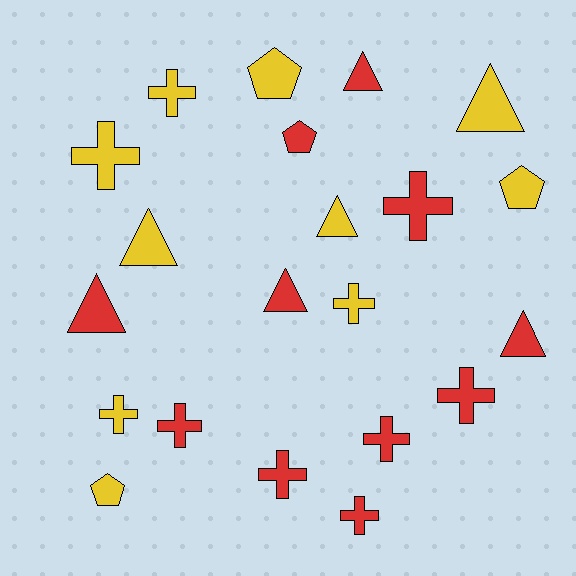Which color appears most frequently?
Red, with 11 objects.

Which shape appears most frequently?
Cross, with 10 objects.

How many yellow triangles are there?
There are 3 yellow triangles.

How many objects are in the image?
There are 21 objects.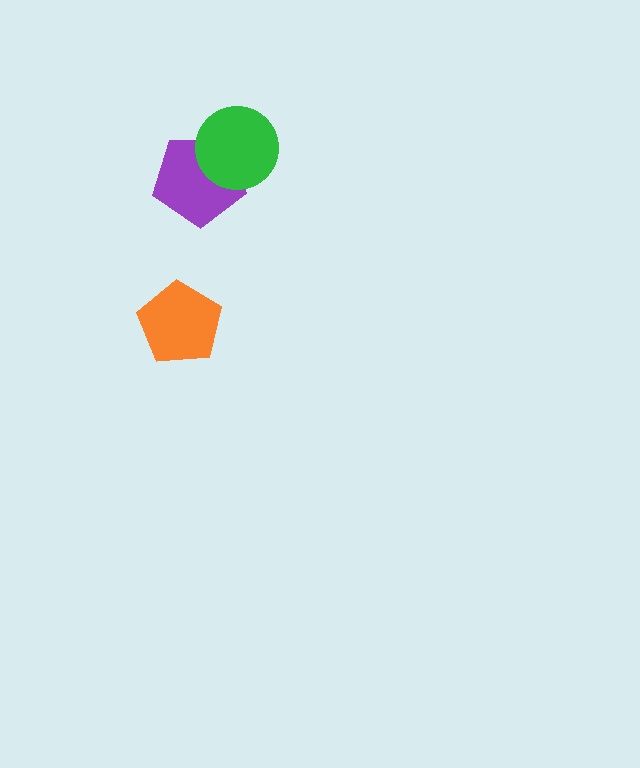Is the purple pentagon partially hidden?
Yes, it is partially covered by another shape.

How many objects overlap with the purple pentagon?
1 object overlaps with the purple pentagon.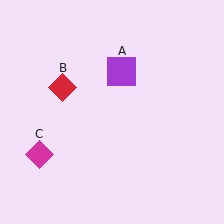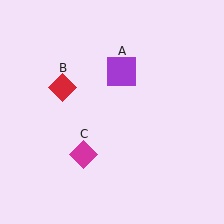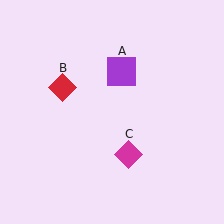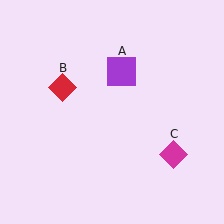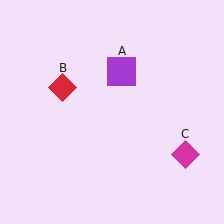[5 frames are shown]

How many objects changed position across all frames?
1 object changed position: magenta diamond (object C).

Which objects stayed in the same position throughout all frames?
Purple square (object A) and red diamond (object B) remained stationary.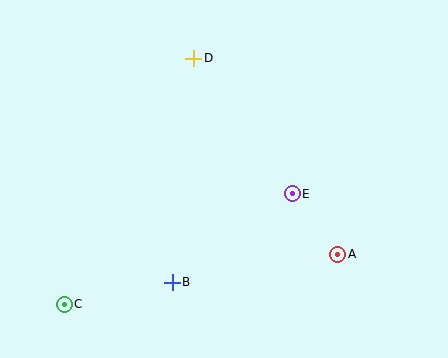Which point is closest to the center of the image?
Point E at (292, 194) is closest to the center.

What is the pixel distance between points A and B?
The distance between A and B is 168 pixels.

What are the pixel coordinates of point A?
Point A is at (338, 254).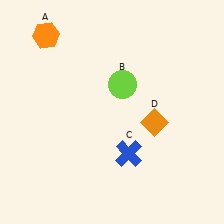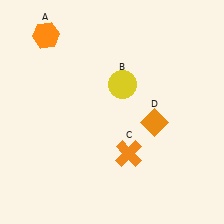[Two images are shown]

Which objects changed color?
B changed from lime to yellow. C changed from blue to orange.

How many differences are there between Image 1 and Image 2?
There are 2 differences between the two images.